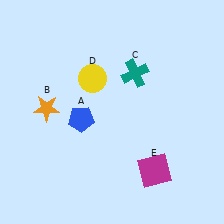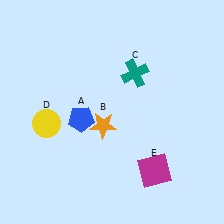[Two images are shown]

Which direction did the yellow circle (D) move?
The yellow circle (D) moved left.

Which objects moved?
The objects that moved are: the orange star (B), the yellow circle (D).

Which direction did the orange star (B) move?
The orange star (B) moved right.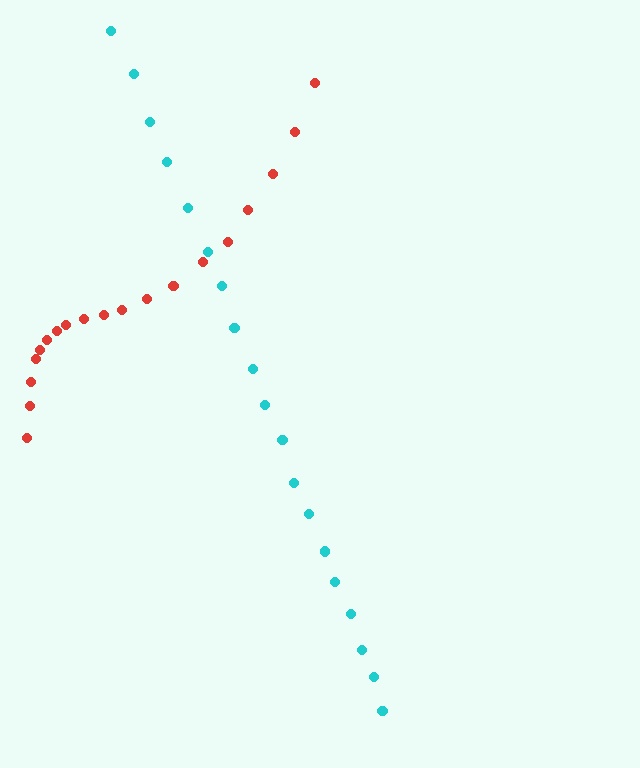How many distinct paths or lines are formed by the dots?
There are 2 distinct paths.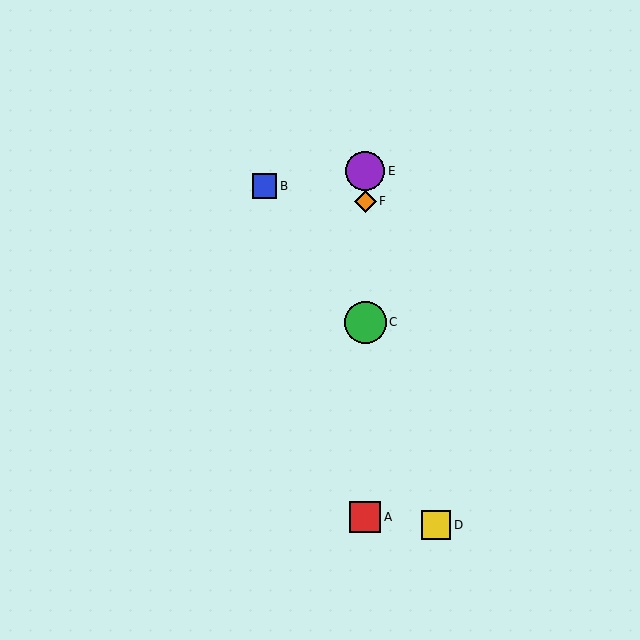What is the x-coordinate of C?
Object C is at x≈365.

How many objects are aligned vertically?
4 objects (A, C, E, F) are aligned vertically.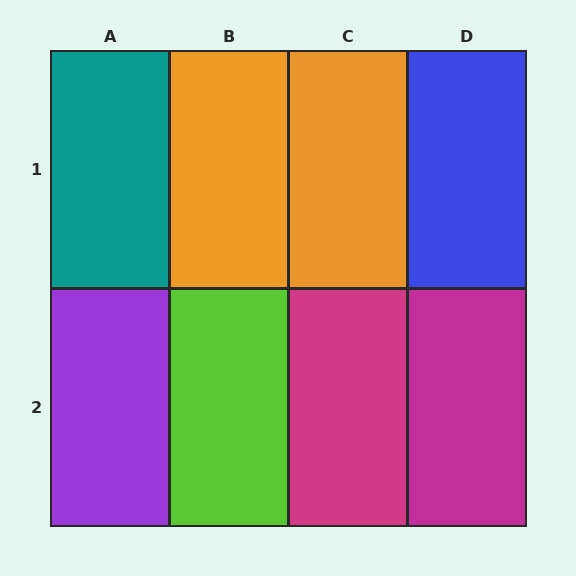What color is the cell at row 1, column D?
Blue.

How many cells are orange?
2 cells are orange.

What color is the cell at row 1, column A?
Teal.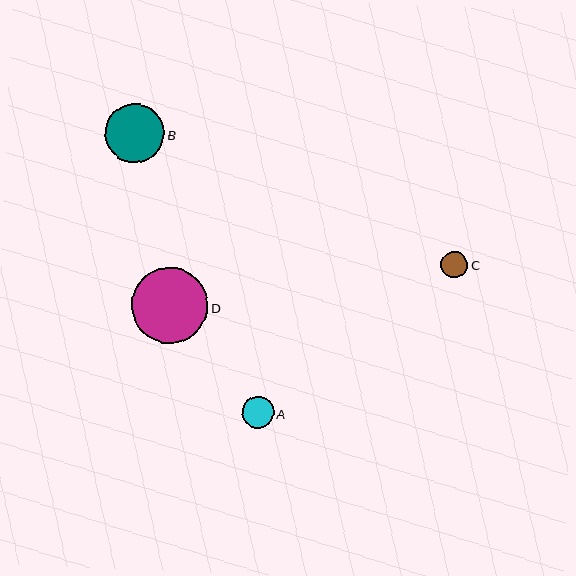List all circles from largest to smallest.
From largest to smallest: D, B, A, C.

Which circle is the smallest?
Circle C is the smallest with a size of approximately 27 pixels.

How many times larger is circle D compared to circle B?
Circle D is approximately 1.3 times the size of circle B.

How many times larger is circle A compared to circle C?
Circle A is approximately 1.2 times the size of circle C.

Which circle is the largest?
Circle D is the largest with a size of approximately 76 pixels.